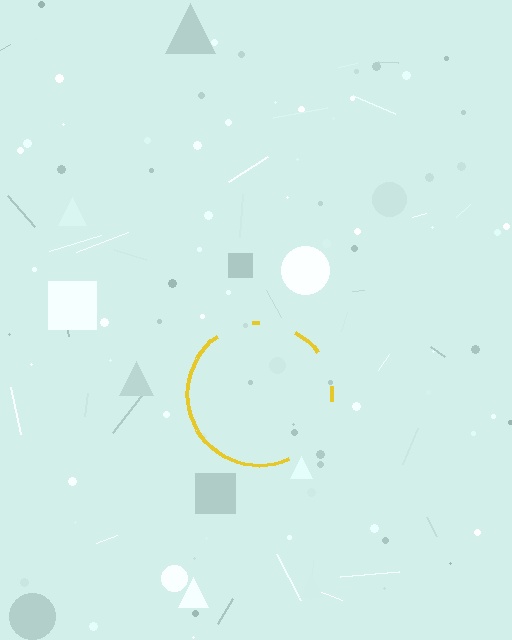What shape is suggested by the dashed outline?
The dashed outline suggests a circle.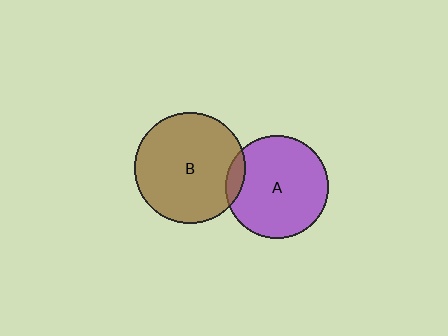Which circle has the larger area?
Circle B (brown).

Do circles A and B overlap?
Yes.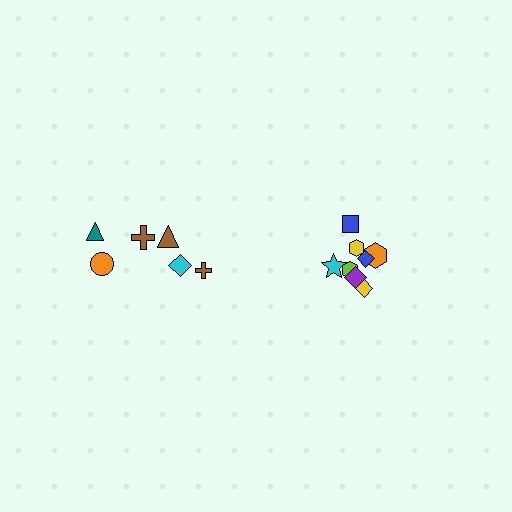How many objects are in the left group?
There are 6 objects.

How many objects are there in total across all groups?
There are 14 objects.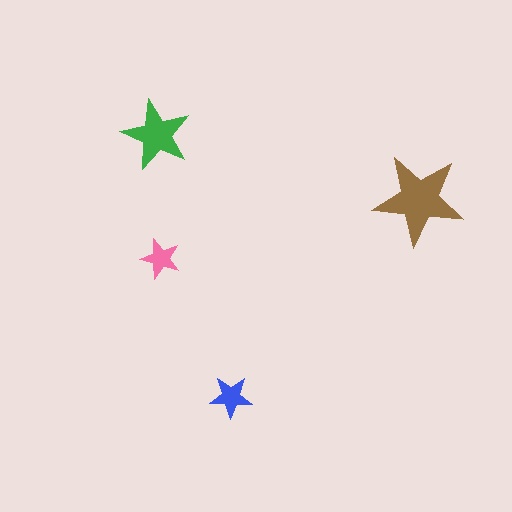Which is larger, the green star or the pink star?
The green one.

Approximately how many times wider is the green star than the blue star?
About 1.5 times wider.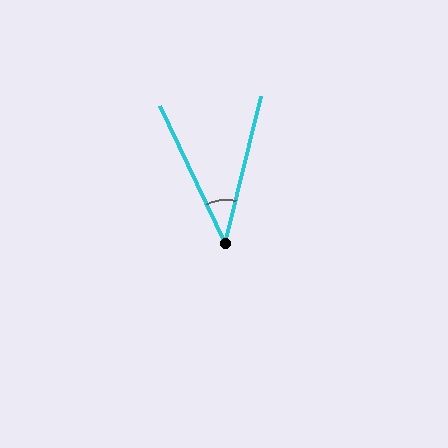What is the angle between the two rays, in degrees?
Approximately 39 degrees.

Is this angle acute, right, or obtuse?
It is acute.